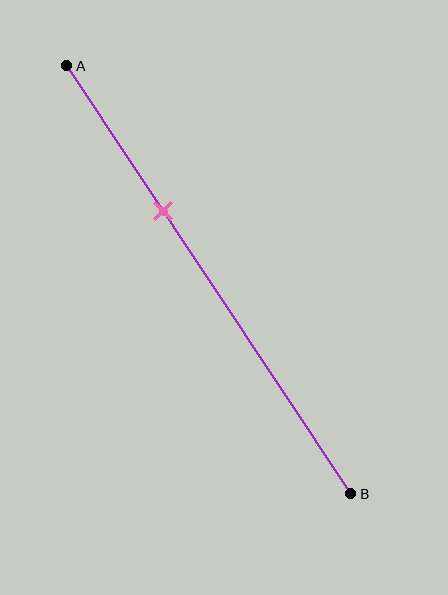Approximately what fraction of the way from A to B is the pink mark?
The pink mark is approximately 35% of the way from A to B.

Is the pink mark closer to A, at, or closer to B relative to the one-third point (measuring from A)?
The pink mark is approximately at the one-third point of segment AB.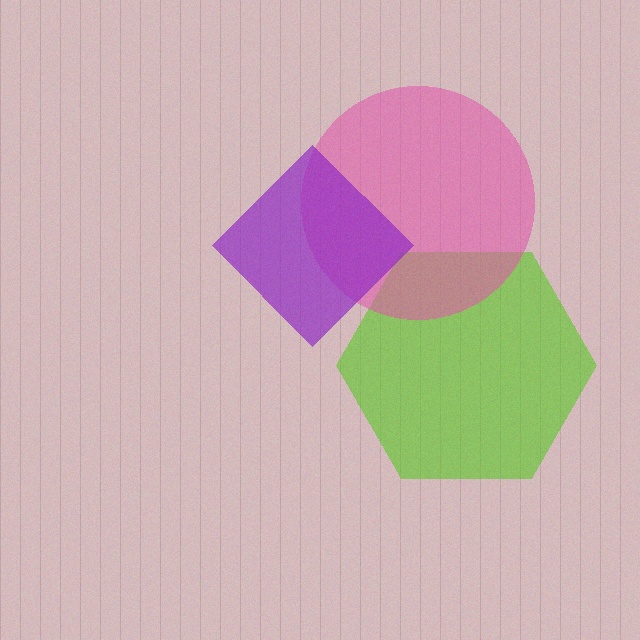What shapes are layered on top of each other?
The layered shapes are: a lime hexagon, a pink circle, a purple diamond.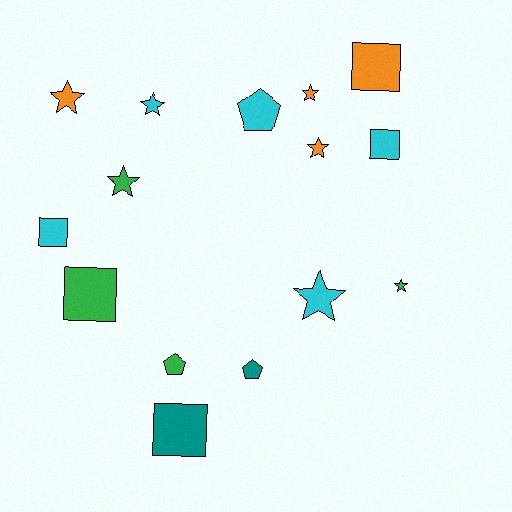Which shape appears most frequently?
Star, with 7 objects.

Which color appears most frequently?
Cyan, with 5 objects.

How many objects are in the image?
There are 15 objects.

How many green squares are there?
There is 1 green square.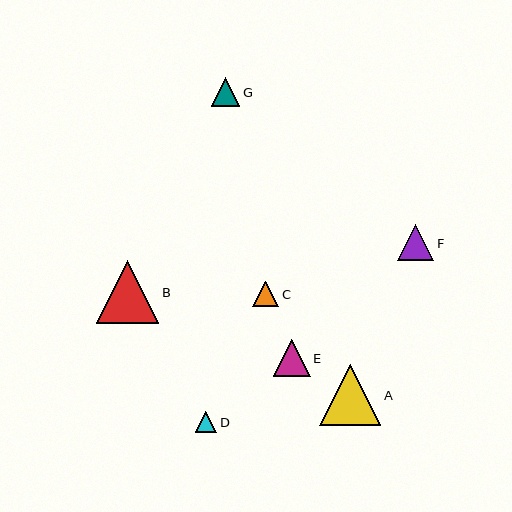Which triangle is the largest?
Triangle B is the largest with a size of approximately 63 pixels.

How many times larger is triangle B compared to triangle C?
Triangle B is approximately 2.4 times the size of triangle C.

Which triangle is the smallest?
Triangle D is the smallest with a size of approximately 21 pixels.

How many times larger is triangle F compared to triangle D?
Triangle F is approximately 1.7 times the size of triangle D.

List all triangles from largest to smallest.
From largest to smallest: B, A, E, F, G, C, D.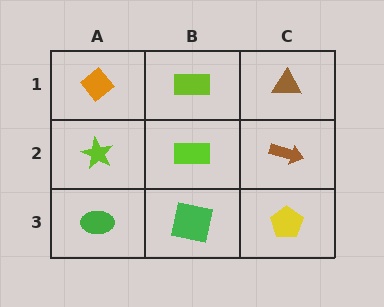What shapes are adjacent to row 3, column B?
A lime rectangle (row 2, column B), a green ellipse (row 3, column A), a yellow pentagon (row 3, column C).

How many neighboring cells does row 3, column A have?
2.